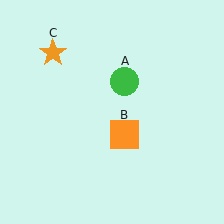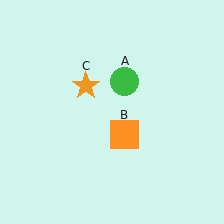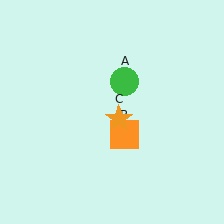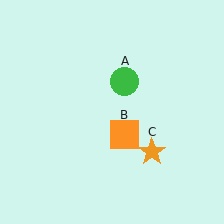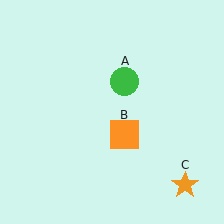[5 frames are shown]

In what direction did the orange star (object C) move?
The orange star (object C) moved down and to the right.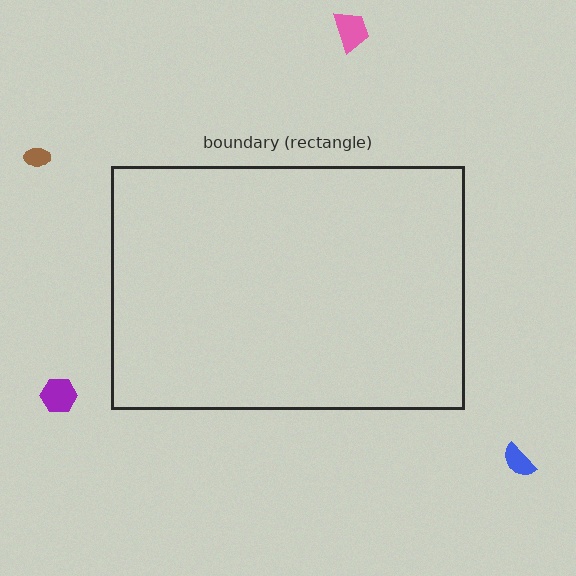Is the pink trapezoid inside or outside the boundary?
Outside.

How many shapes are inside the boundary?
0 inside, 4 outside.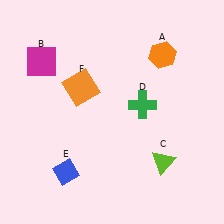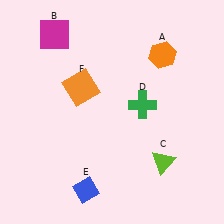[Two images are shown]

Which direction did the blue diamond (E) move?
The blue diamond (E) moved right.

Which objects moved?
The objects that moved are: the magenta square (B), the blue diamond (E).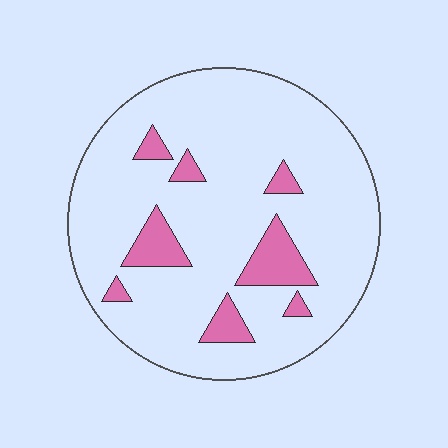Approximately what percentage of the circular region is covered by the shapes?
Approximately 15%.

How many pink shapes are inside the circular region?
8.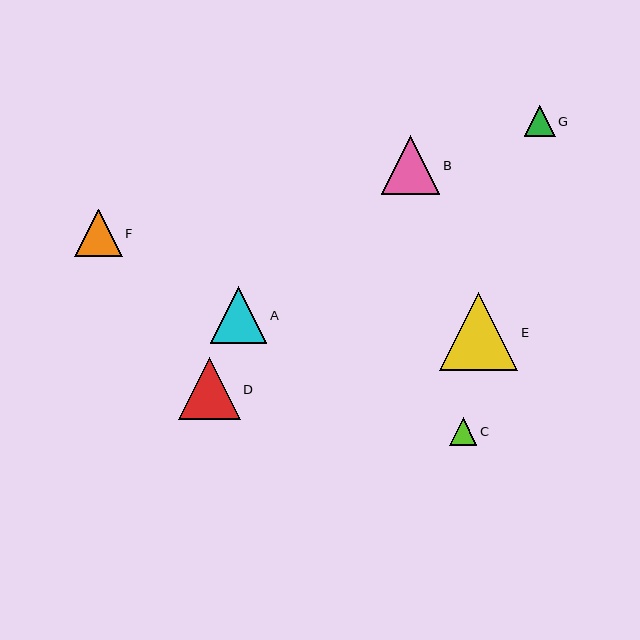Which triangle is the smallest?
Triangle C is the smallest with a size of approximately 27 pixels.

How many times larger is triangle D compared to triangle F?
Triangle D is approximately 1.3 times the size of triangle F.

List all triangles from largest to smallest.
From largest to smallest: E, D, B, A, F, G, C.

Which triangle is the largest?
Triangle E is the largest with a size of approximately 78 pixels.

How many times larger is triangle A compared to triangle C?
Triangle A is approximately 2.1 times the size of triangle C.